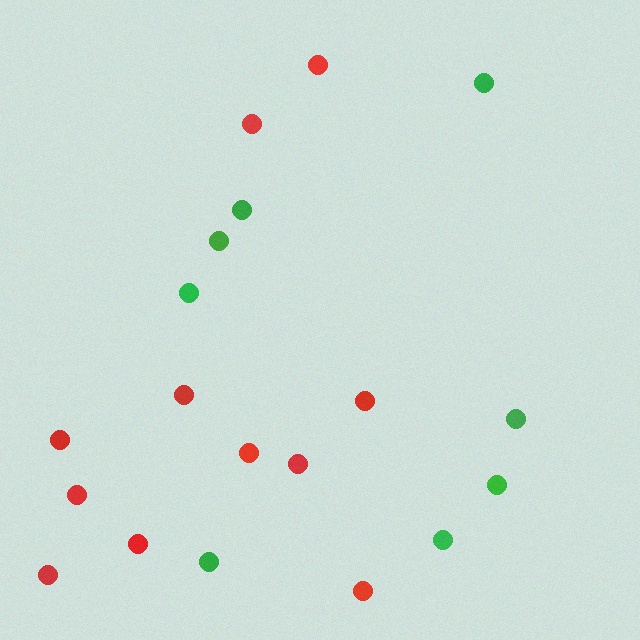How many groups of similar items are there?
There are 2 groups: one group of red circles (11) and one group of green circles (8).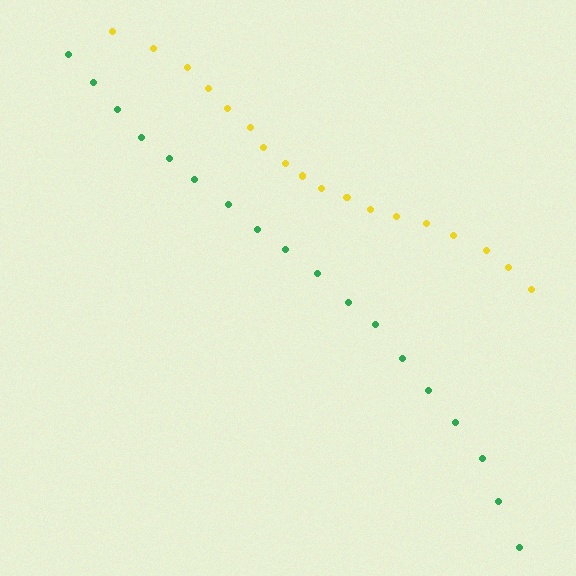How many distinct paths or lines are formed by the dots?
There are 2 distinct paths.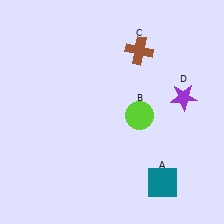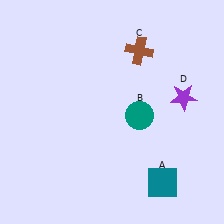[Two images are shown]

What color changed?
The circle (B) changed from lime in Image 1 to teal in Image 2.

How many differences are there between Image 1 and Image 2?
There is 1 difference between the two images.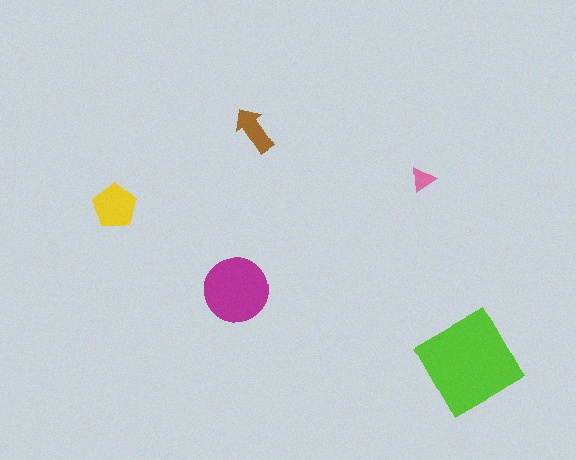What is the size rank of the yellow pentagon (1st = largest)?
3rd.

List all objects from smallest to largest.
The pink triangle, the brown arrow, the yellow pentagon, the magenta circle, the lime diamond.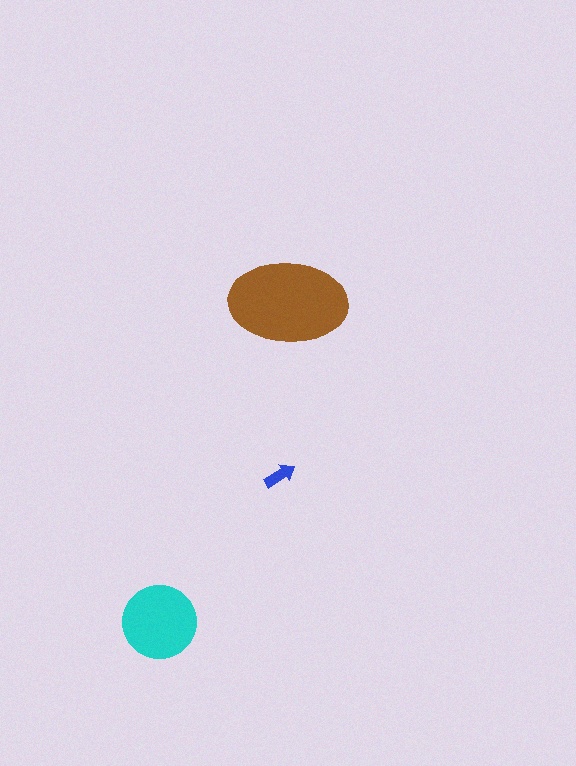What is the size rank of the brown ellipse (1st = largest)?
1st.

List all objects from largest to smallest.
The brown ellipse, the cyan circle, the blue arrow.